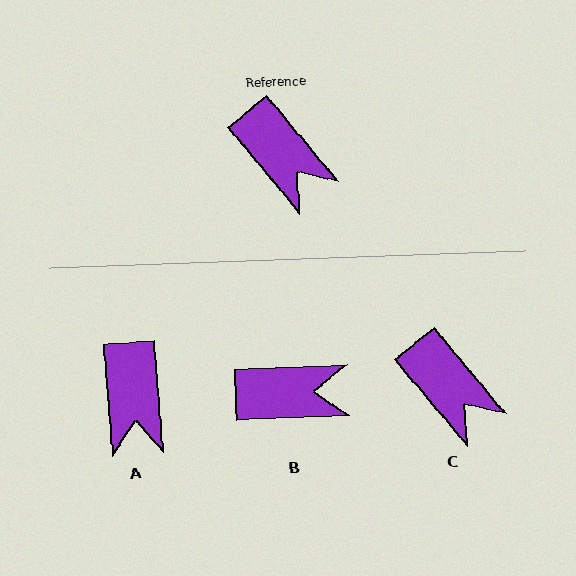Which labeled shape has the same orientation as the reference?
C.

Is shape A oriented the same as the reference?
No, it is off by about 35 degrees.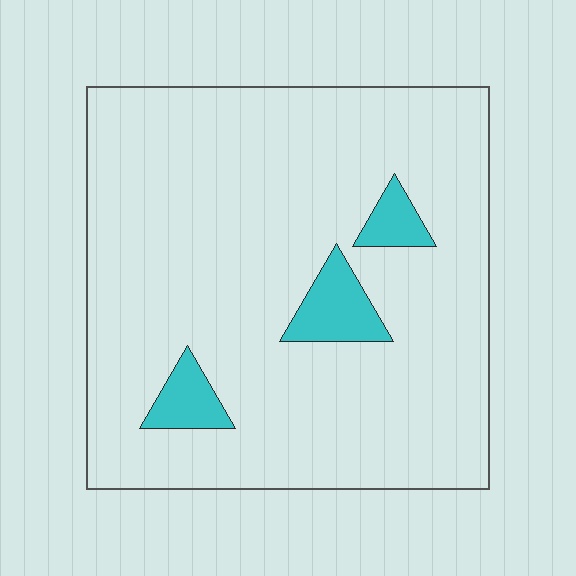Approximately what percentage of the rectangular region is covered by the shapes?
Approximately 10%.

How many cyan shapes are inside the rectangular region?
3.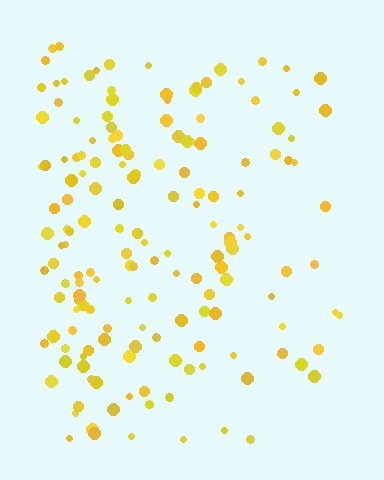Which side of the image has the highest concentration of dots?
The left.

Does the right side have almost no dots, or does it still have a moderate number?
Still a moderate number, just noticeably fewer than the left.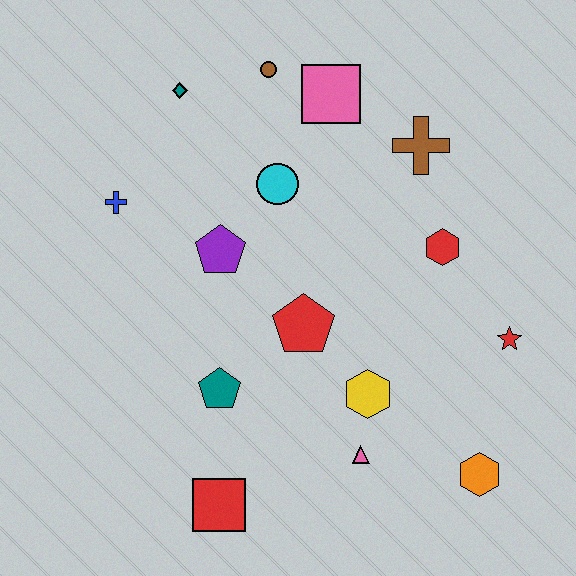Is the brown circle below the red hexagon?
No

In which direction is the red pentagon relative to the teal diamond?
The red pentagon is below the teal diamond.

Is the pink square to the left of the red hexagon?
Yes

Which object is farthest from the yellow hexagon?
The teal diamond is farthest from the yellow hexagon.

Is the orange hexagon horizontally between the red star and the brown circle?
Yes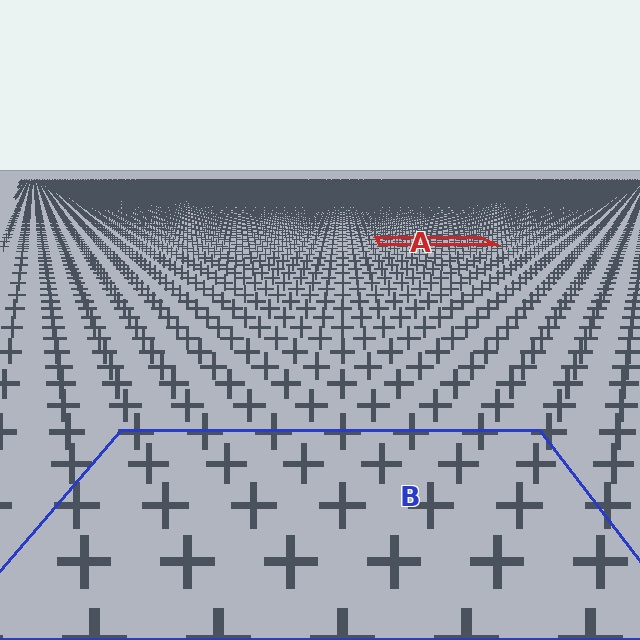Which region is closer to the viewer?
Region B is closer. The texture elements there are larger and more spread out.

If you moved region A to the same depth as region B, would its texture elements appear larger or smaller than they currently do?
They would appear larger. At a closer depth, the same texture elements are projected at a bigger on-screen size.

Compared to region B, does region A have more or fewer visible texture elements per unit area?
Region A has more texture elements per unit area — they are packed more densely because it is farther away.